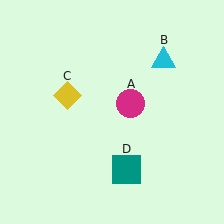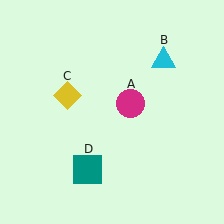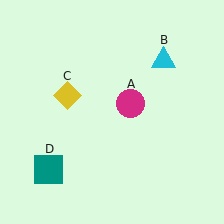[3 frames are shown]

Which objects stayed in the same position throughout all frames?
Magenta circle (object A) and cyan triangle (object B) and yellow diamond (object C) remained stationary.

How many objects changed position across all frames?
1 object changed position: teal square (object D).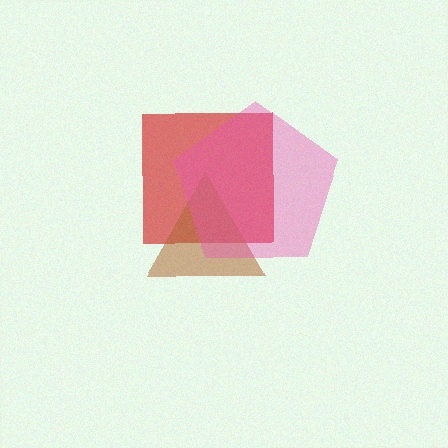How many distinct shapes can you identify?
There are 3 distinct shapes: a red square, a brown triangle, a pink pentagon.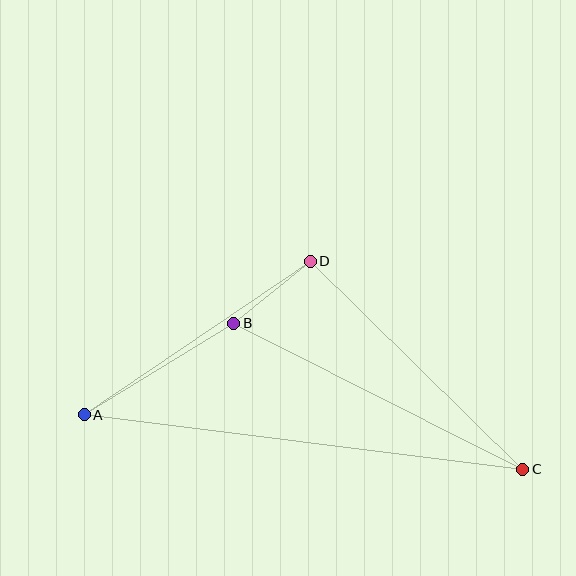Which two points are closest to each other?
Points B and D are closest to each other.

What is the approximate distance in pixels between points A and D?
The distance between A and D is approximately 273 pixels.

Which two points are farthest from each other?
Points A and C are farthest from each other.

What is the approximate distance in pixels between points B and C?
The distance between B and C is approximately 324 pixels.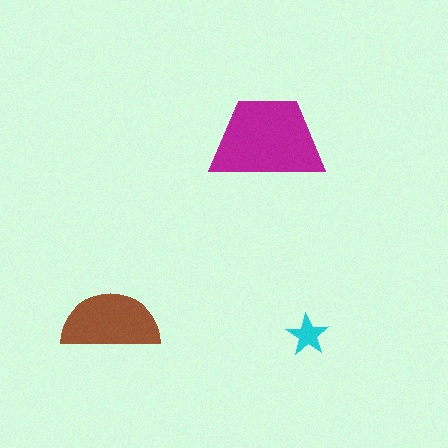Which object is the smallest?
The cyan star.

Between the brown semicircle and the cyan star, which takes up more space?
The brown semicircle.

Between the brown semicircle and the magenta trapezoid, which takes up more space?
The magenta trapezoid.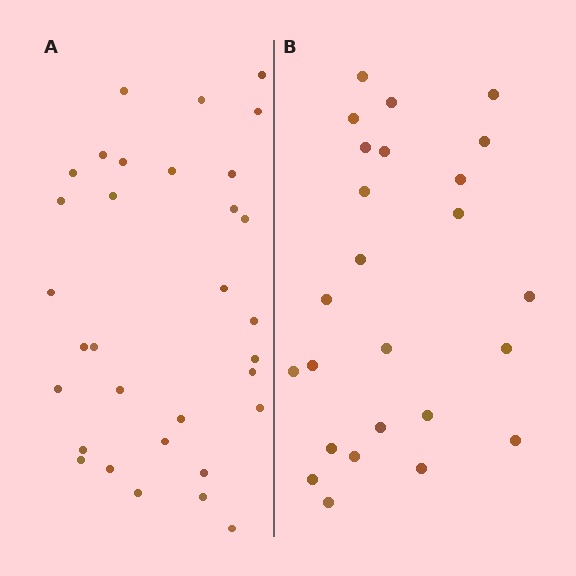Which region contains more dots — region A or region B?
Region A (the left region) has more dots.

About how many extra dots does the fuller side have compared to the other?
Region A has roughly 8 or so more dots than region B.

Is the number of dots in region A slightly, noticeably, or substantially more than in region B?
Region A has noticeably more, but not dramatically so. The ratio is roughly 1.3 to 1.